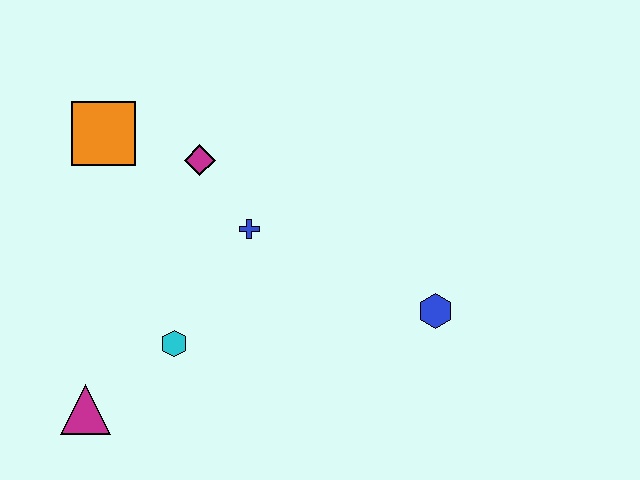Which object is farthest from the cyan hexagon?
The blue hexagon is farthest from the cyan hexagon.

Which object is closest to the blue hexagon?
The blue cross is closest to the blue hexagon.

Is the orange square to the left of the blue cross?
Yes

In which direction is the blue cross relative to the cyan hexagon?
The blue cross is above the cyan hexagon.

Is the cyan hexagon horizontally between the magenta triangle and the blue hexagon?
Yes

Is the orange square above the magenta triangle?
Yes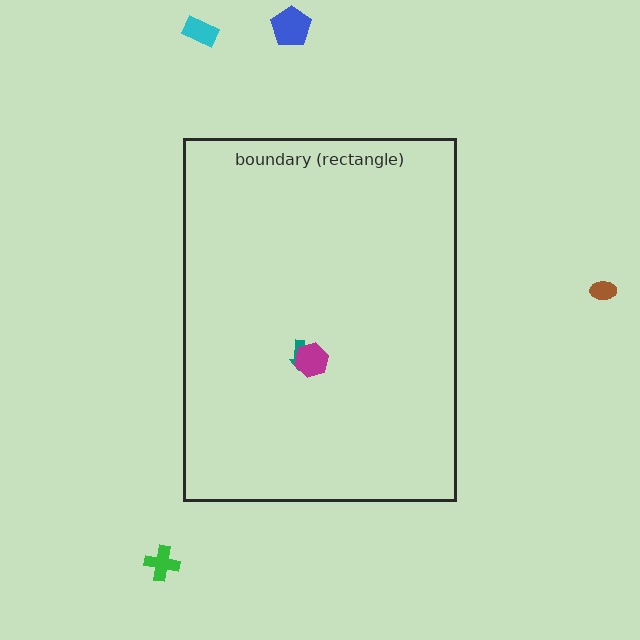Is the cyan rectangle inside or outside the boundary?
Outside.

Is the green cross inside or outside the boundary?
Outside.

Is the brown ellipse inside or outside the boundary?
Outside.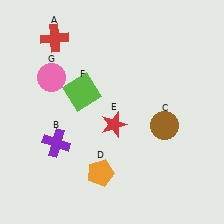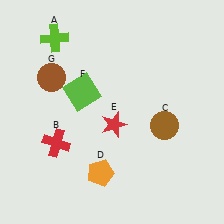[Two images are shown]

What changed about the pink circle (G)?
In Image 1, G is pink. In Image 2, it changed to brown.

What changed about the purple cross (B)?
In Image 1, B is purple. In Image 2, it changed to red.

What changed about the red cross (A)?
In Image 1, A is red. In Image 2, it changed to lime.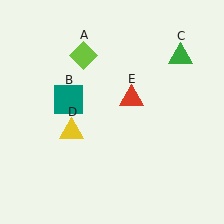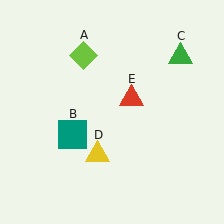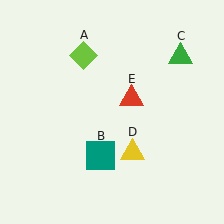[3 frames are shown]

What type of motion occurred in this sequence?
The teal square (object B), yellow triangle (object D) rotated counterclockwise around the center of the scene.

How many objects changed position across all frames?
2 objects changed position: teal square (object B), yellow triangle (object D).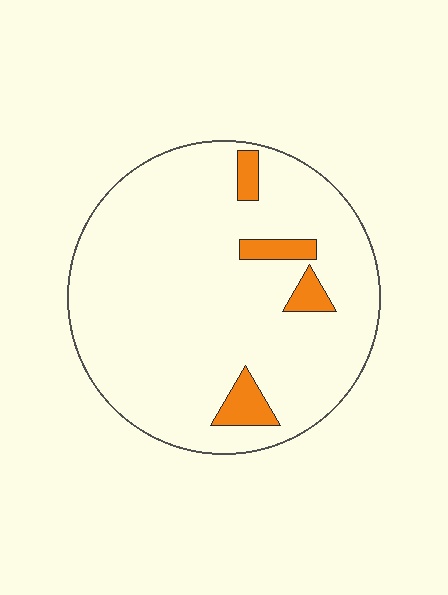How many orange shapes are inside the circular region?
4.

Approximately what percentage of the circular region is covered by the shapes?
Approximately 10%.